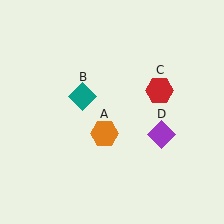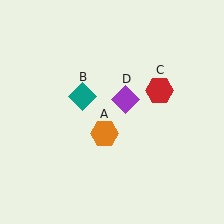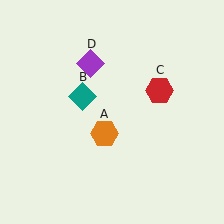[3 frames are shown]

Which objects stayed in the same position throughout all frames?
Orange hexagon (object A) and teal diamond (object B) and red hexagon (object C) remained stationary.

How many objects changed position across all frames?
1 object changed position: purple diamond (object D).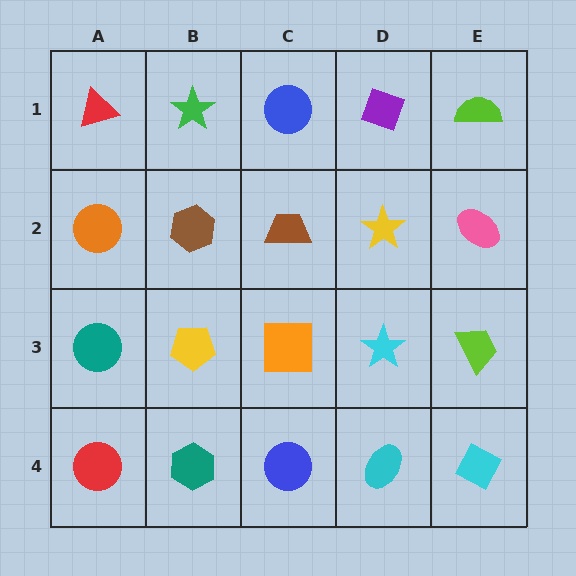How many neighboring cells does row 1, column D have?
3.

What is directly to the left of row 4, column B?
A red circle.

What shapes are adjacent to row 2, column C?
A blue circle (row 1, column C), an orange square (row 3, column C), a brown hexagon (row 2, column B), a yellow star (row 2, column D).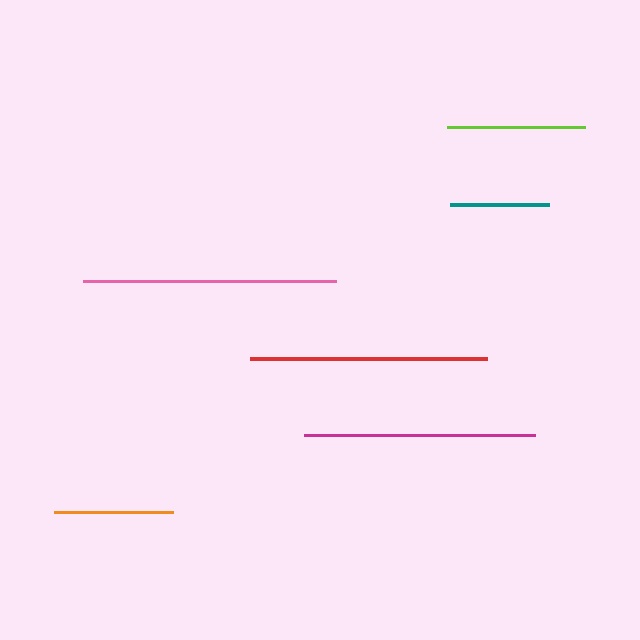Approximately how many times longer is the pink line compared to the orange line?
The pink line is approximately 2.1 times the length of the orange line.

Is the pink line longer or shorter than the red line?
The pink line is longer than the red line.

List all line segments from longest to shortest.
From longest to shortest: pink, red, magenta, lime, orange, teal.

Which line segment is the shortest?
The teal line is the shortest at approximately 100 pixels.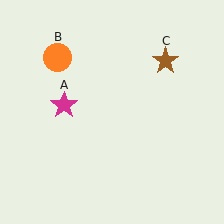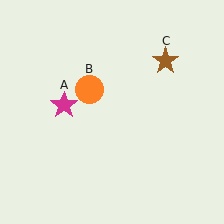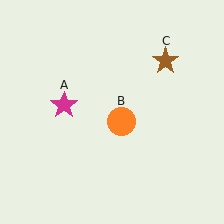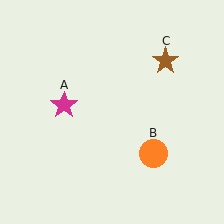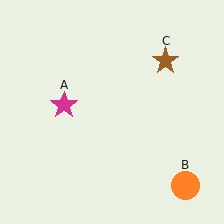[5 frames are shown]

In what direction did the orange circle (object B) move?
The orange circle (object B) moved down and to the right.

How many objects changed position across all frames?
1 object changed position: orange circle (object B).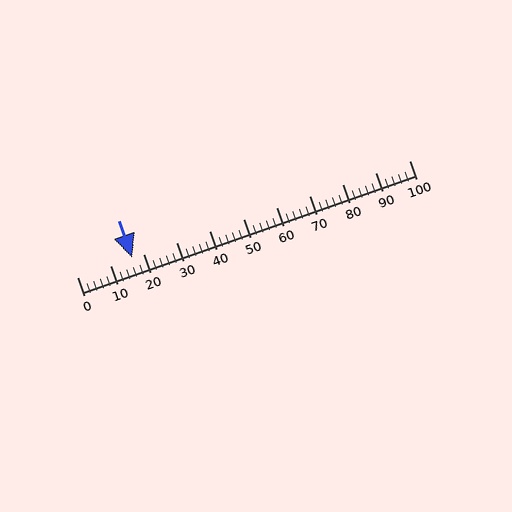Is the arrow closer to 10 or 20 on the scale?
The arrow is closer to 20.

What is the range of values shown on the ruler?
The ruler shows values from 0 to 100.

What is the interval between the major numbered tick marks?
The major tick marks are spaced 10 units apart.